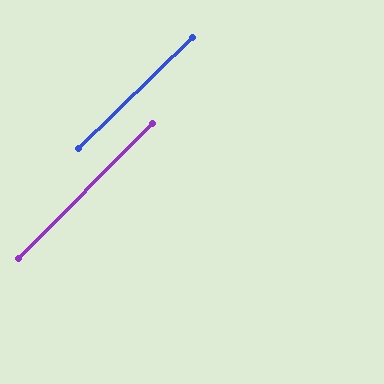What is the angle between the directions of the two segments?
Approximately 1 degree.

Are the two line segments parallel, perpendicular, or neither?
Parallel — their directions differ by only 1.1°.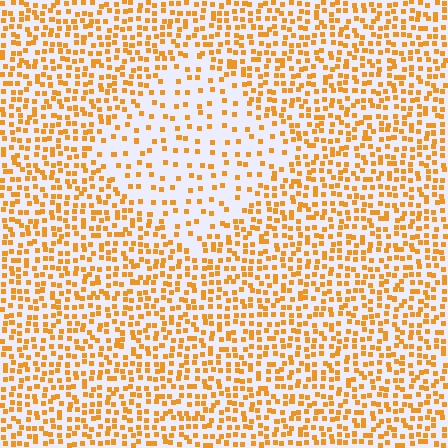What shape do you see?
I see a diamond.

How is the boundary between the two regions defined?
The boundary is defined by a change in element density (approximately 2.3x ratio). All elements are the same color, size, and shape.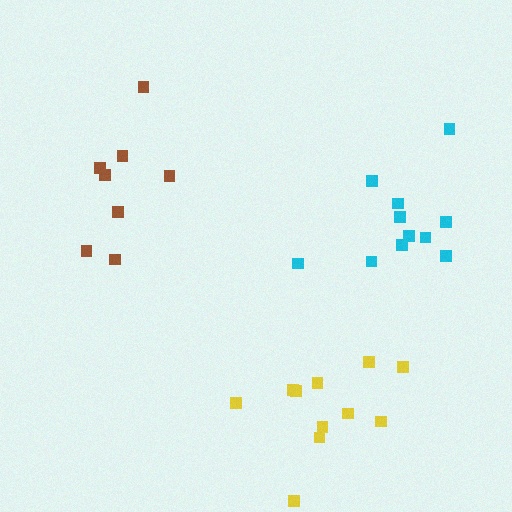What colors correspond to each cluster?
The clusters are colored: cyan, yellow, brown.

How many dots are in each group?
Group 1: 11 dots, Group 2: 11 dots, Group 3: 8 dots (30 total).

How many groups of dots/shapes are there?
There are 3 groups.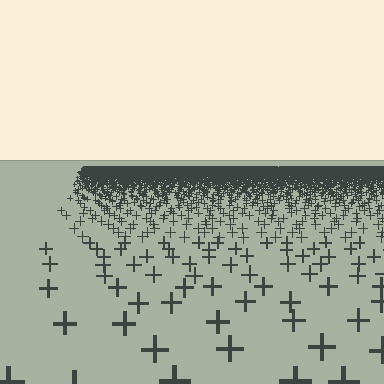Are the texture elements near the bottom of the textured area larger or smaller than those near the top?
Larger. Near the bottom, elements are closer to the viewer and appear at a bigger on-screen size.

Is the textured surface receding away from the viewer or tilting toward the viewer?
The surface is receding away from the viewer. Texture elements get smaller and denser toward the top.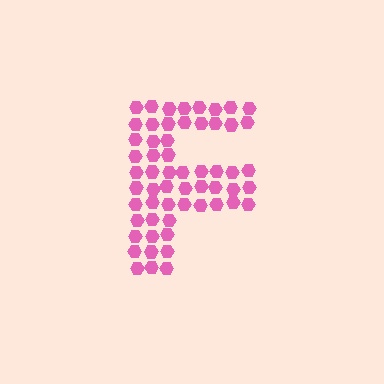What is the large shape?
The large shape is the letter F.